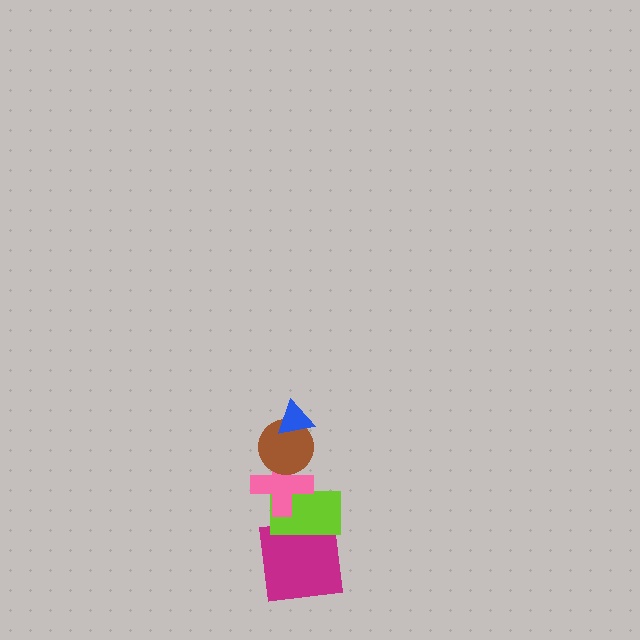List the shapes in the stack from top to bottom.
From top to bottom: the blue triangle, the brown circle, the pink cross, the lime rectangle, the magenta square.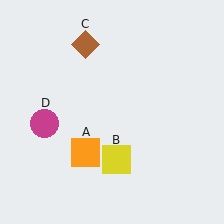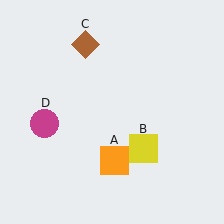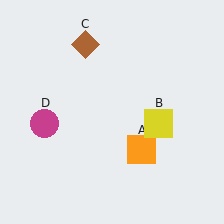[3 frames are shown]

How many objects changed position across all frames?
2 objects changed position: orange square (object A), yellow square (object B).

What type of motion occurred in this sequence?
The orange square (object A), yellow square (object B) rotated counterclockwise around the center of the scene.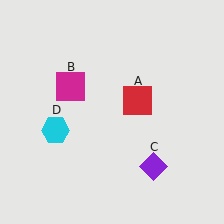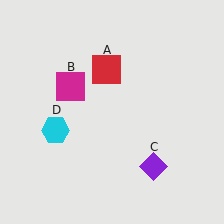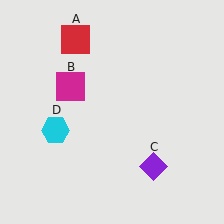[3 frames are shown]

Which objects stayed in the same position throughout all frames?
Magenta square (object B) and purple diamond (object C) and cyan hexagon (object D) remained stationary.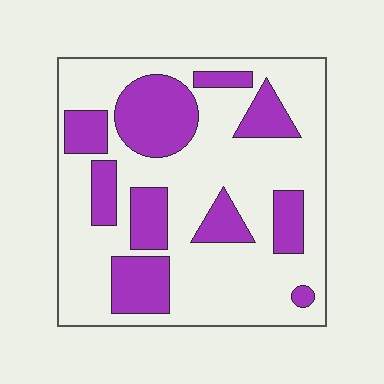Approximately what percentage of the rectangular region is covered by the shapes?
Approximately 30%.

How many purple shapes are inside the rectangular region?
10.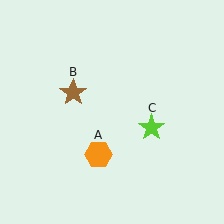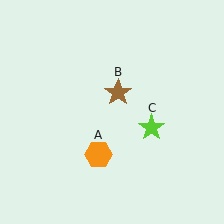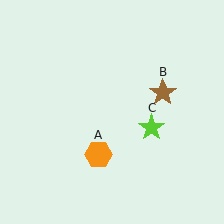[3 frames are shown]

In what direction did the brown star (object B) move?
The brown star (object B) moved right.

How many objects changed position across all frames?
1 object changed position: brown star (object B).